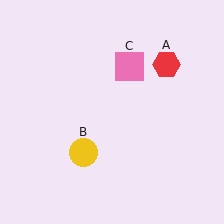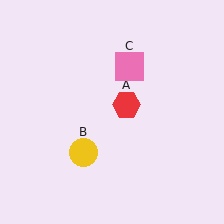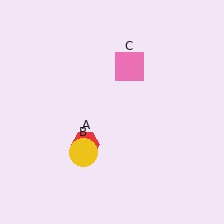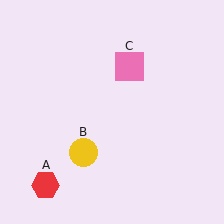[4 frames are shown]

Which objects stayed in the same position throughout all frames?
Yellow circle (object B) and pink square (object C) remained stationary.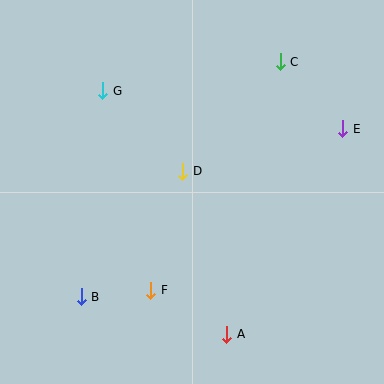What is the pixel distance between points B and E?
The distance between B and E is 311 pixels.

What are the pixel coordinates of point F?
Point F is at (151, 290).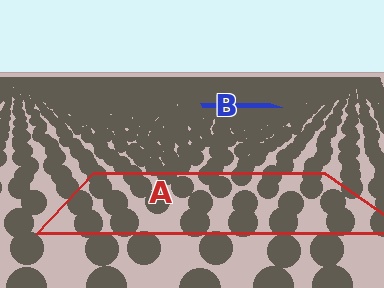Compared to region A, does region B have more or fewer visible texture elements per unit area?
Region B has more texture elements per unit area — they are packed more densely because it is farther away.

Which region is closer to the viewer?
Region A is closer. The texture elements there are larger and more spread out.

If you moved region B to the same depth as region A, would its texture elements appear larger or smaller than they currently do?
They would appear larger. At a closer depth, the same texture elements are projected at a bigger on-screen size.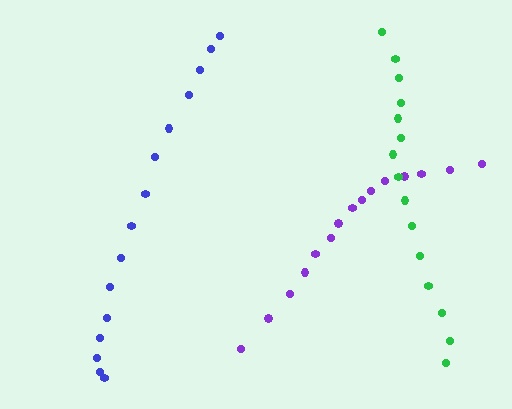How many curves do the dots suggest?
There are 3 distinct paths.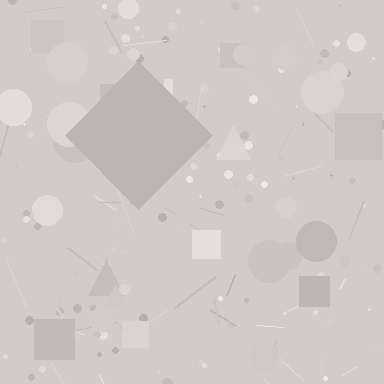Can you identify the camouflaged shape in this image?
The camouflaged shape is a diamond.